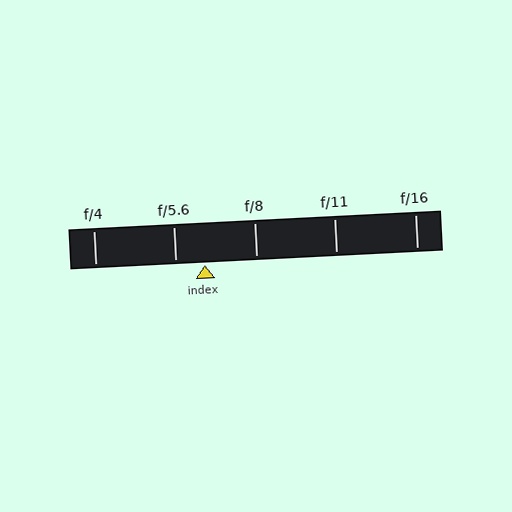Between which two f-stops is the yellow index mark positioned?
The index mark is between f/5.6 and f/8.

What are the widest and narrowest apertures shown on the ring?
The widest aperture shown is f/4 and the narrowest is f/16.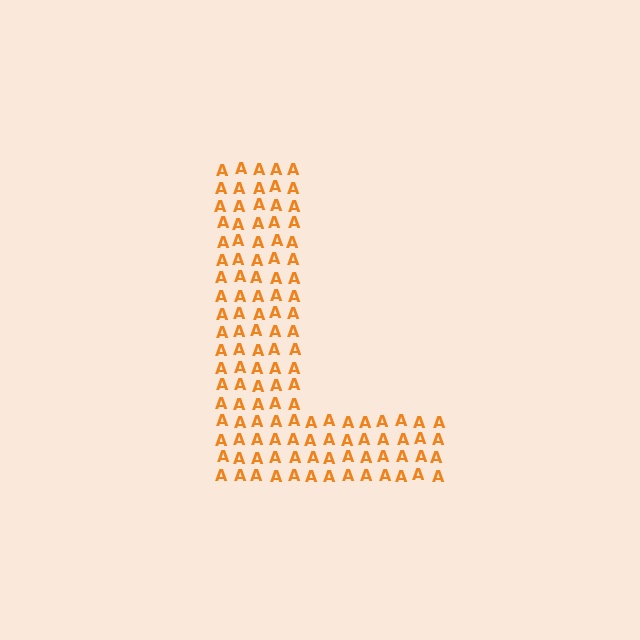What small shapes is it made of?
It is made of small letter A's.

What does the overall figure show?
The overall figure shows the letter L.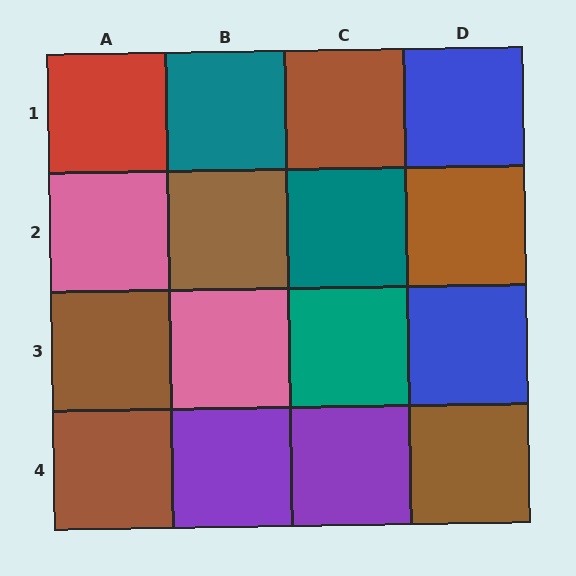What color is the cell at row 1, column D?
Blue.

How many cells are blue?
2 cells are blue.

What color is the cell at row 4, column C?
Purple.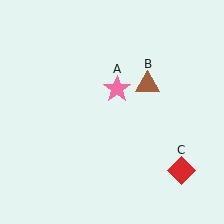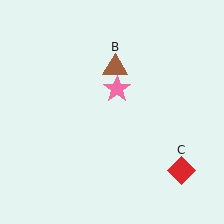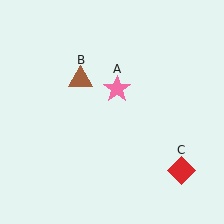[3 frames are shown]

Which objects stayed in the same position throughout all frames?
Pink star (object A) and red diamond (object C) remained stationary.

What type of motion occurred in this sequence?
The brown triangle (object B) rotated counterclockwise around the center of the scene.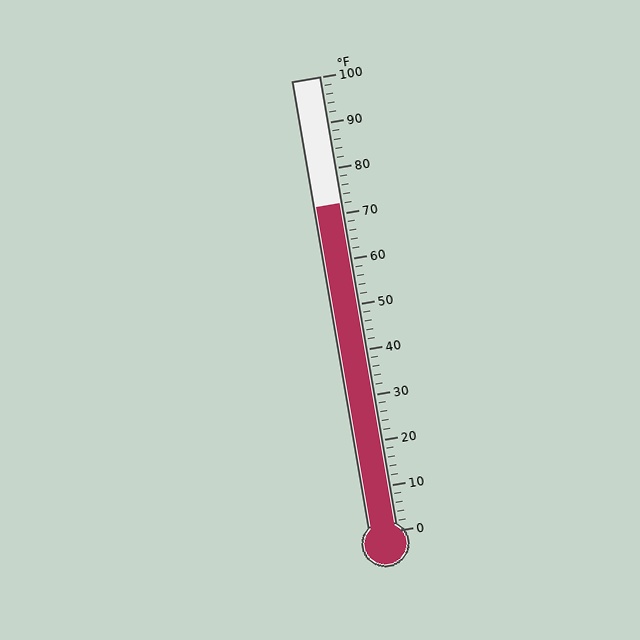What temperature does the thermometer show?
The thermometer shows approximately 72°F.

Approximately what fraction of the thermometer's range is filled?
The thermometer is filled to approximately 70% of its range.